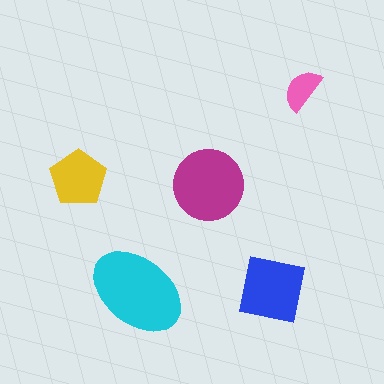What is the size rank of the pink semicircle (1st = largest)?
5th.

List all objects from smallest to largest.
The pink semicircle, the yellow pentagon, the blue square, the magenta circle, the cyan ellipse.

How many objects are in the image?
There are 5 objects in the image.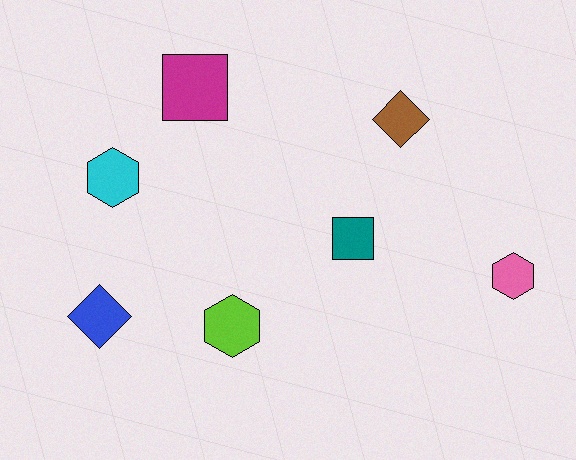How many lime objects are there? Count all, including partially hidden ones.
There is 1 lime object.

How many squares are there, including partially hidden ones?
There are 2 squares.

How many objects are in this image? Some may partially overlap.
There are 7 objects.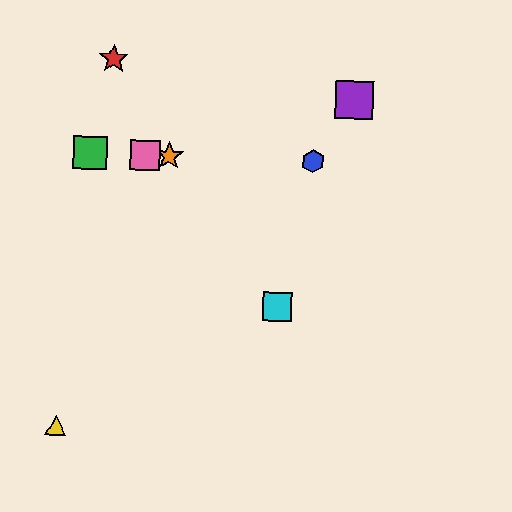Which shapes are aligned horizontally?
The blue hexagon, the green square, the orange star, the pink square are aligned horizontally.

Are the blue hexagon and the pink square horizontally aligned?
Yes, both are at y≈161.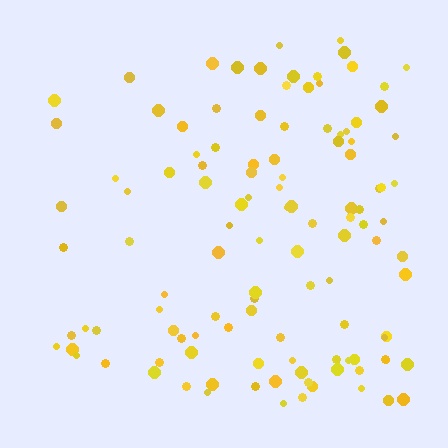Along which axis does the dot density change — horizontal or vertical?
Horizontal.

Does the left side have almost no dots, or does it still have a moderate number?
Still a moderate number, just noticeably fewer than the right.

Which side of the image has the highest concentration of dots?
The right.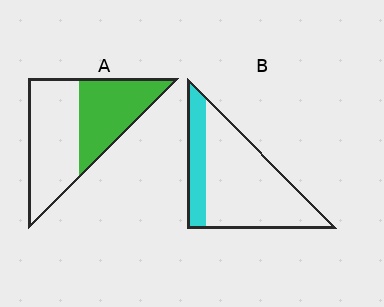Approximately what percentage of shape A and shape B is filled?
A is approximately 45% and B is approximately 25%.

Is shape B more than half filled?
No.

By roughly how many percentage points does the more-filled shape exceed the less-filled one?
By roughly 20 percentage points (A over B).